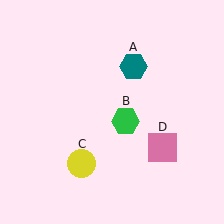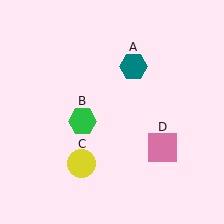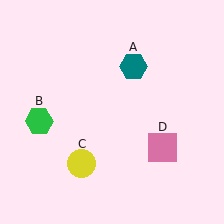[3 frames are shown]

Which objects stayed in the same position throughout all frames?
Teal hexagon (object A) and yellow circle (object C) and pink square (object D) remained stationary.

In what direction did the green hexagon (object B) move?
The green hexagon (object B) moved left.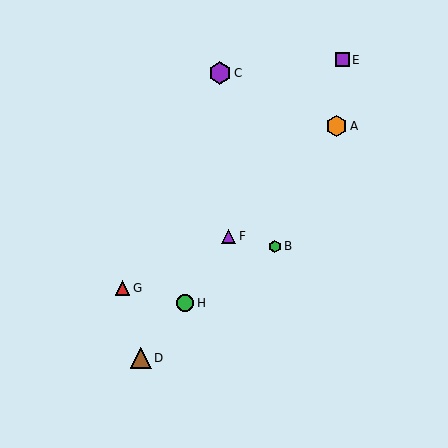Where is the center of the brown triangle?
The center of the brown triangle is at (141, 358).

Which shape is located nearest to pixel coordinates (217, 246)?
The purple triangle (labeled F) at (228, 236) is nearest to that location.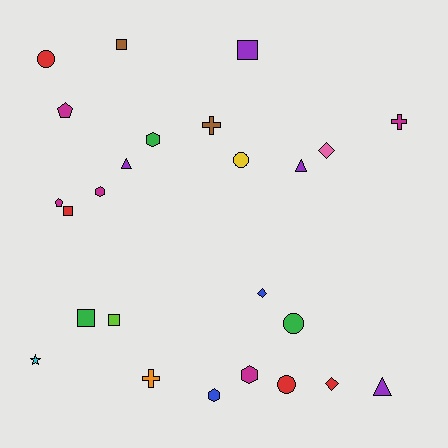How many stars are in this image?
There is 1 star.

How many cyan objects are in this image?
There is 1 cyan object.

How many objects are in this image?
There are 25 objects.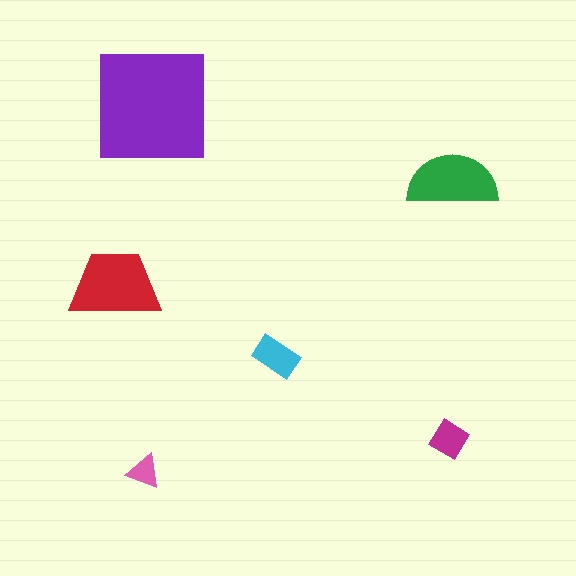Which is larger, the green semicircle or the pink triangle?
The green semicircle.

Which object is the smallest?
The pink triangle.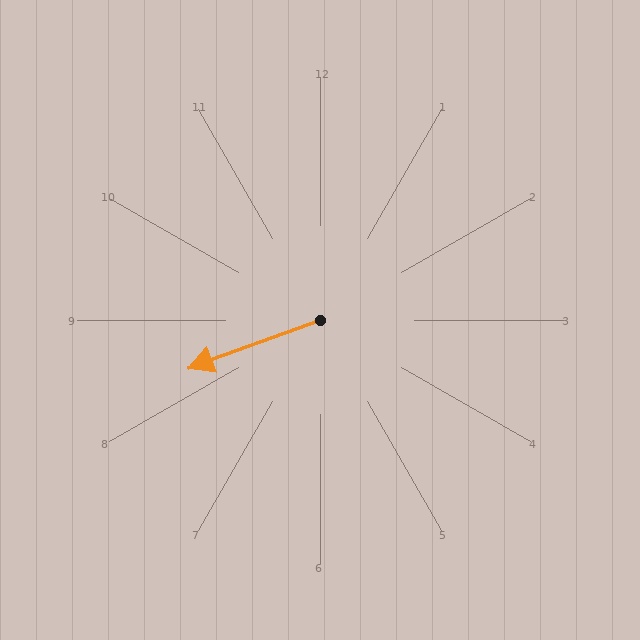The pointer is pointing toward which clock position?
Roughly 8 o'clock.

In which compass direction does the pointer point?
West.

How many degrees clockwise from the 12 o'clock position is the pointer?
Approximately 250 degrees.